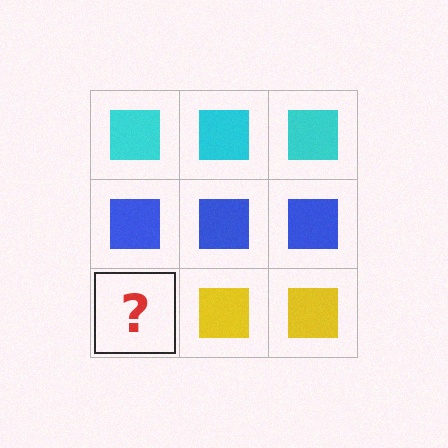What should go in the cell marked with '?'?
The missing cell should contain a yellow square.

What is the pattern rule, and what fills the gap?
The rule is that each row has a consistent color. The gap should be filled with a yellow square.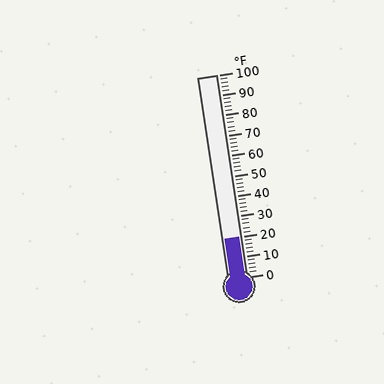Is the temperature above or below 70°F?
The temperature is below 70°F.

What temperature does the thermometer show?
The thermometer shows approximately 20°F.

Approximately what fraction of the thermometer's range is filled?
The thermometer is filled to approximately 20% of its range.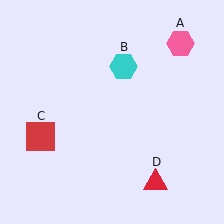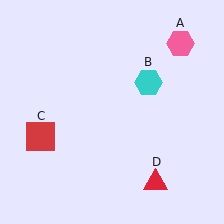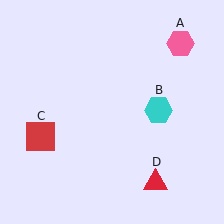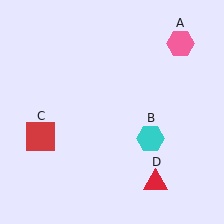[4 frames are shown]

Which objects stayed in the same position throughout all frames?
Pink hexagon (object A) and red square (object C) and red triangle (object D) remained stationary.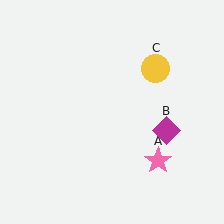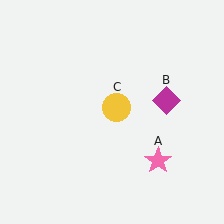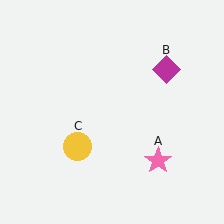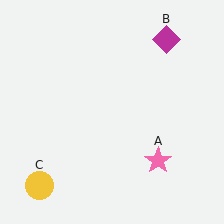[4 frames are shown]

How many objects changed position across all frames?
2 objects changed position: magenta diamond (object B), yellow circle (object C).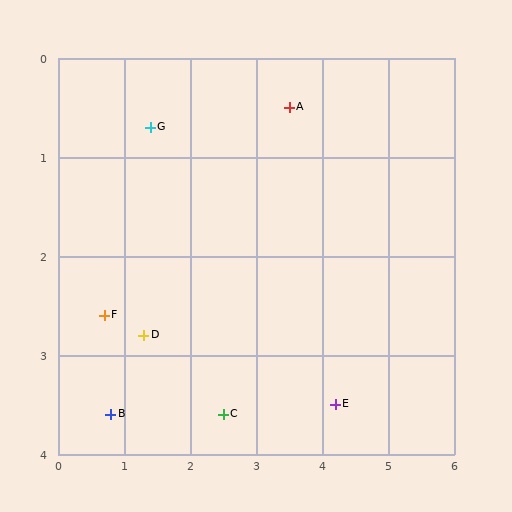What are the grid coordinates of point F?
Point F is at approximately (0.7, 2.6).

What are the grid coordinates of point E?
Point E is at approximately (4.2, 3.5).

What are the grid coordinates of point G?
Point G is at approximately (1.4, 0.7).